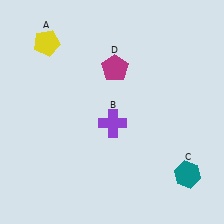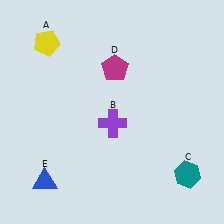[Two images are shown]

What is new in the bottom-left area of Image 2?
A blue triangle (E) was added in the bottom-left area of Image 2.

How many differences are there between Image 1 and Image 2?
There is 1 difference between the two images.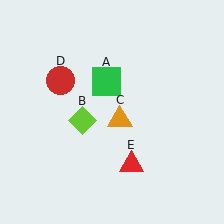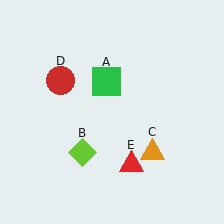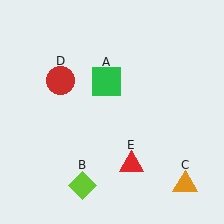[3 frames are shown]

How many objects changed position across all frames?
2 objects changed position: lime diamond (object B), orange triangle (object C).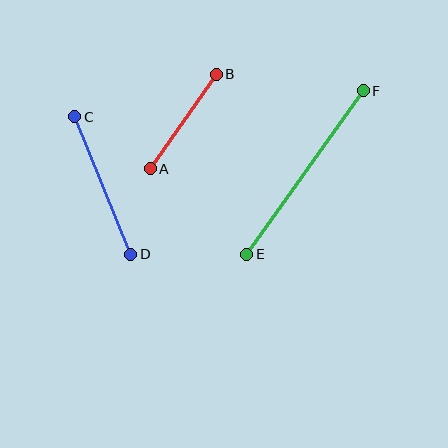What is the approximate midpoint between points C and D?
The midpoint is at approximately (103, 186) pixels.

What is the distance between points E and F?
The distance is approximately 201 pixels.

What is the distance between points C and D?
The distance is approximately 148 pixels.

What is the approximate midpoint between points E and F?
The midpoint is at approximately (305, 173) pixels.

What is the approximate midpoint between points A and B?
The midpoint is at approximately (183, 121) pixels.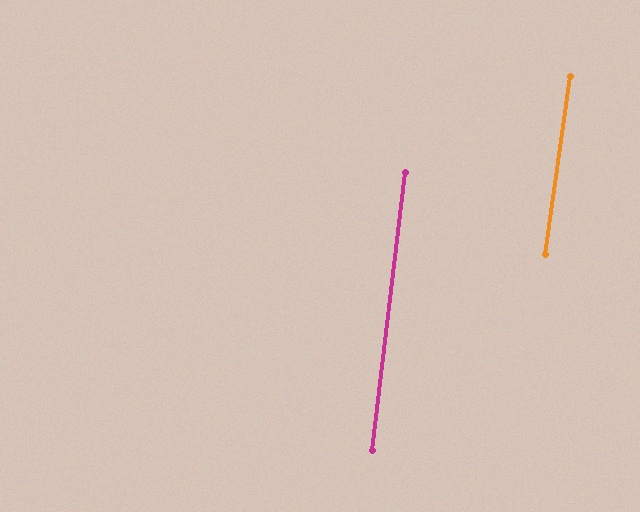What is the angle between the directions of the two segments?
Approximately 1 degree.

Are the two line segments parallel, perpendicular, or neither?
Parallel — their directions differ by only 1.0°.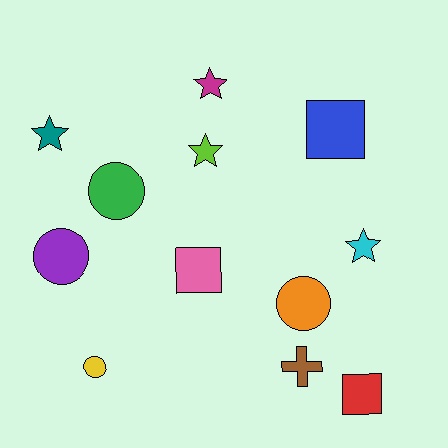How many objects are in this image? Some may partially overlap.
There are 12 objects.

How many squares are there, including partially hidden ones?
There are 3 squares.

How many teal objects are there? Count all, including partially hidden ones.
There is 1 teal object.